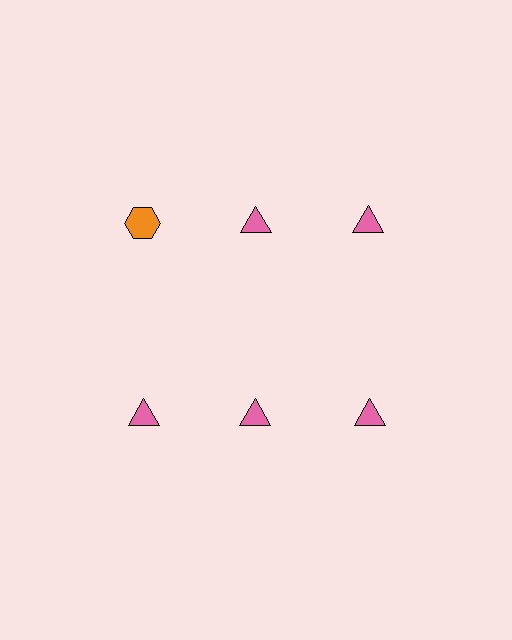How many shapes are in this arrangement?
There are 6 shapes arranged in a grid pattern.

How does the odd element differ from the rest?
It differs in both color (orange instead of pink) and shape (hexagon instead of triangle).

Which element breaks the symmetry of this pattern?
The orange hexagon in the top row, leftmost column breaks the symmetry. All other shapes are pink triangles.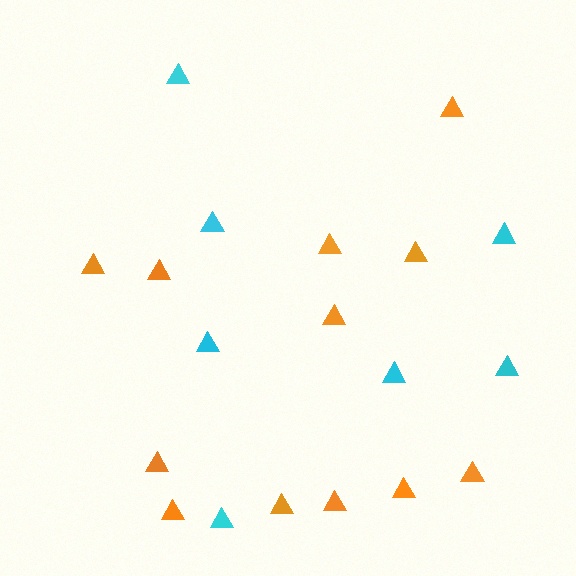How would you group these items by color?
There are 2 groups: one group of cyan triangles (7) and one group of orange triangles (12).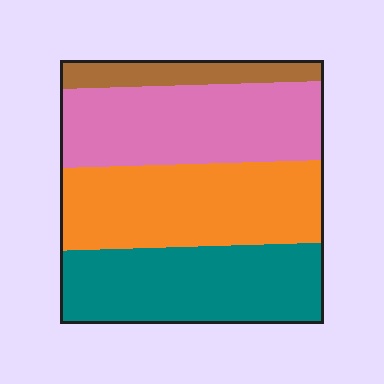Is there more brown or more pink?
Pink.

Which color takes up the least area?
Brown, at roughly 10%.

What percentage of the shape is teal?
Teal covers roughly 30% of the shape.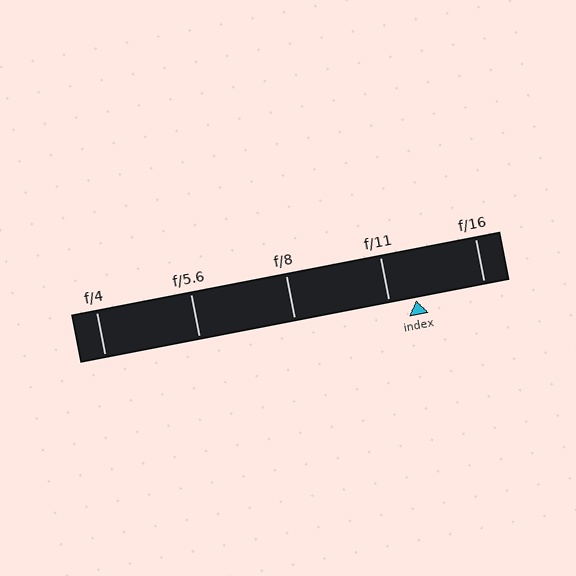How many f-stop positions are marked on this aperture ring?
There are 5 f-stop positions marked.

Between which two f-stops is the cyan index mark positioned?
The index mark is between f/11 and f/16.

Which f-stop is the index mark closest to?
The index mark is closest to f/11.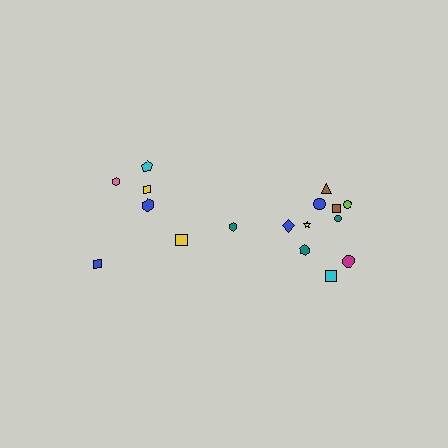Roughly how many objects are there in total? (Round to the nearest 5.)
Roughly 15 objects in total.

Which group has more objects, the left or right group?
The right group.